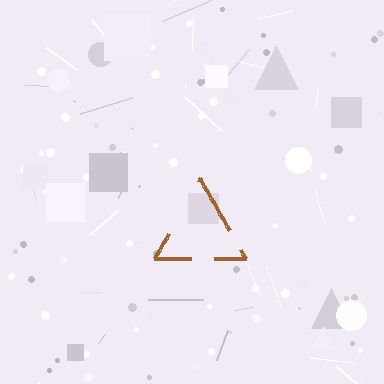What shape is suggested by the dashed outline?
The dashed outline suggests a triangle.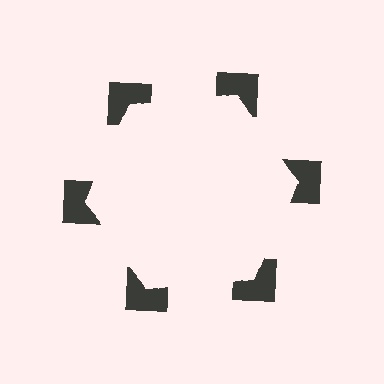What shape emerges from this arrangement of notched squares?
An illusory hexagon — its edges are inferred from the aligned wedge cuts in the notched squares, not physically drawn.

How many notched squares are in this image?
There are 6 — one at each vertex of the illusory hexagon.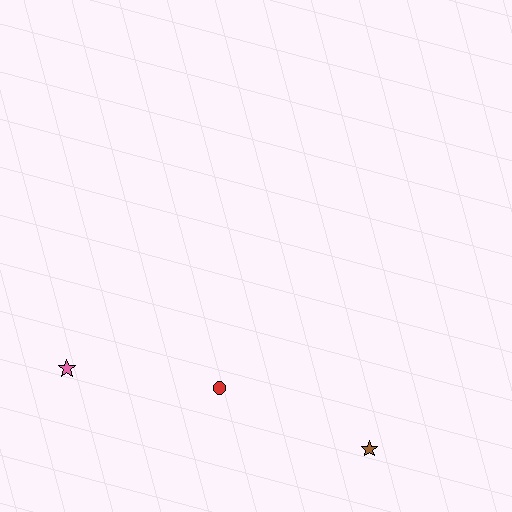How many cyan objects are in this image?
There are no cyan objects.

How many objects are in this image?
There are 3 objects.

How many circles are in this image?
There is 1 circle.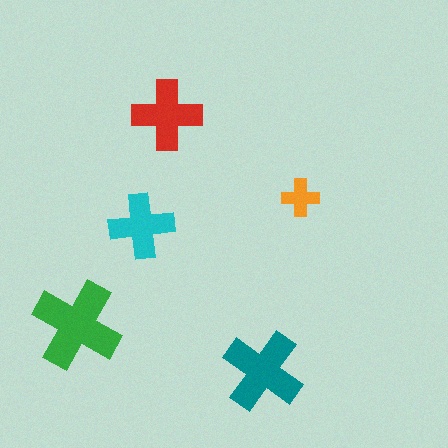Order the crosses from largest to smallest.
the green one, the teal one, the red one, the cyan one, the orange one.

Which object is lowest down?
The teal cross is bottommost.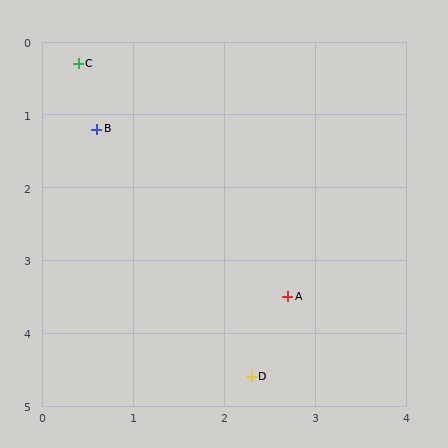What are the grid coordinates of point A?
Point A is at approximately (2.7, 3.5).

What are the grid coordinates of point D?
Point D is at approximately (2.3, 4.6).